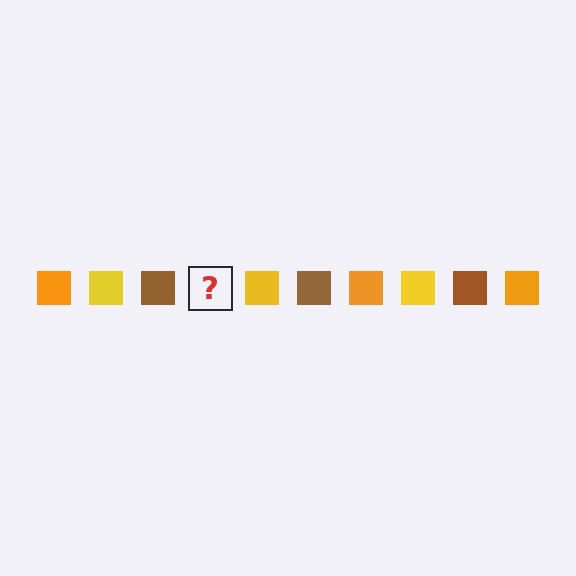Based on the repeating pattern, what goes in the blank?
The blank should be an orange square.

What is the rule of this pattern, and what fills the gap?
The rule is that the pattern cycles through orange, yellow, brown squares. The gap should be filled with an orange square.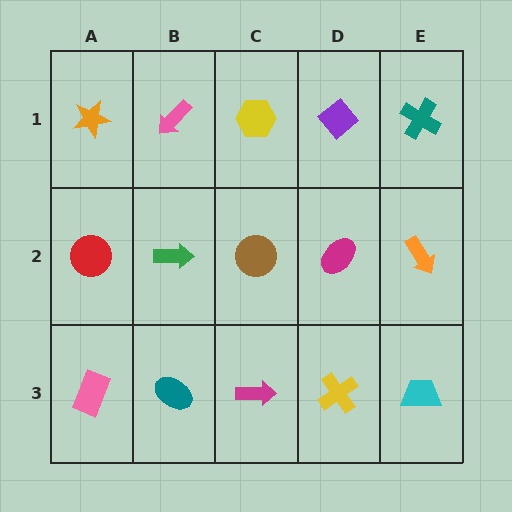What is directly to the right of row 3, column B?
A magenta arrow.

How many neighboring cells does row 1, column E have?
2.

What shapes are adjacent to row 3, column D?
A magenta ellipse (row 2, column D), a magenta arrow (row 3, column C), a cyan trapezoid (row 3, column E).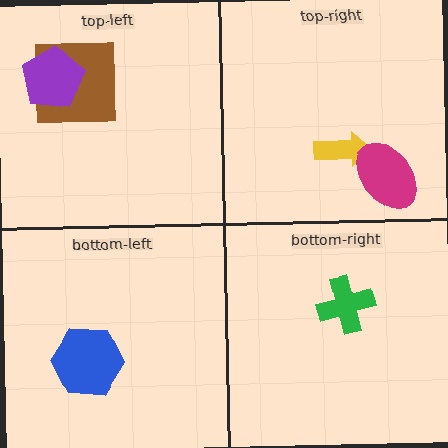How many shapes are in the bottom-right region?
1.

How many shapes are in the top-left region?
2.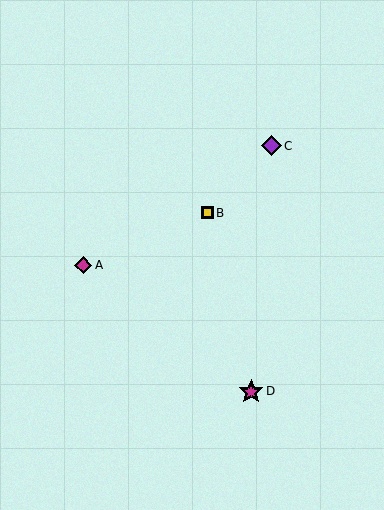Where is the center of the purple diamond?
The center of the purple diamond is at (272, 146).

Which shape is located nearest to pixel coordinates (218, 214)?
The yellow square (labeled B) at (207, 213) is nearest to that location.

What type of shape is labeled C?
Shape C is a purple diamond.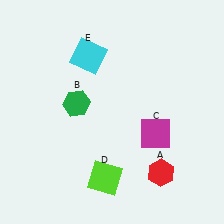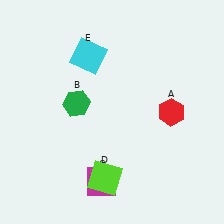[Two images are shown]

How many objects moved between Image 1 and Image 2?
2 objects moved between the two images.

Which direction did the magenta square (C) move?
The magenta square (C) moved left.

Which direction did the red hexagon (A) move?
The red hexagon (A) moved up.